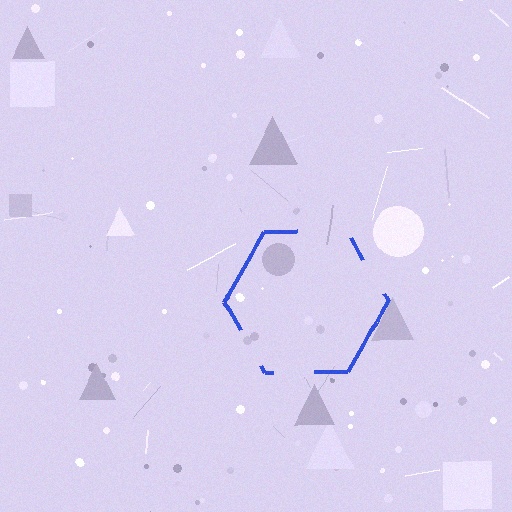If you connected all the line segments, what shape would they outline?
They would outline a hexagon.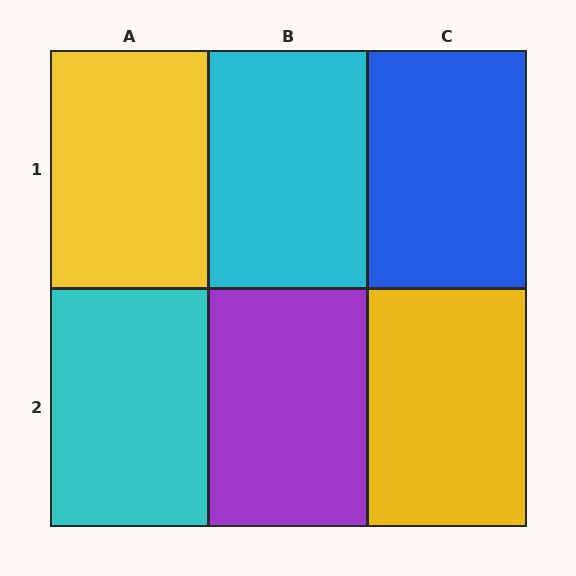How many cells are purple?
1 cell is purple.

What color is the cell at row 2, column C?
Yellow.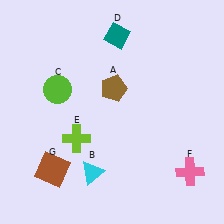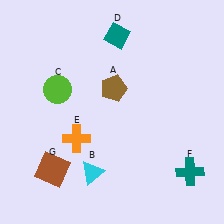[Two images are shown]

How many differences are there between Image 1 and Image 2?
There are 2 differences between the two images.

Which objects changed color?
E changed from lime to orange. F changed from pink to teal.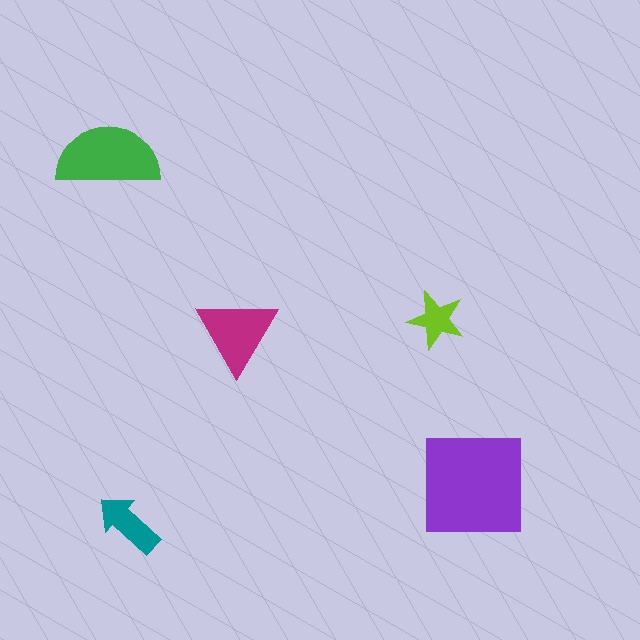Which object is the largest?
The purple square.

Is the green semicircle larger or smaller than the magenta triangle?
Larger.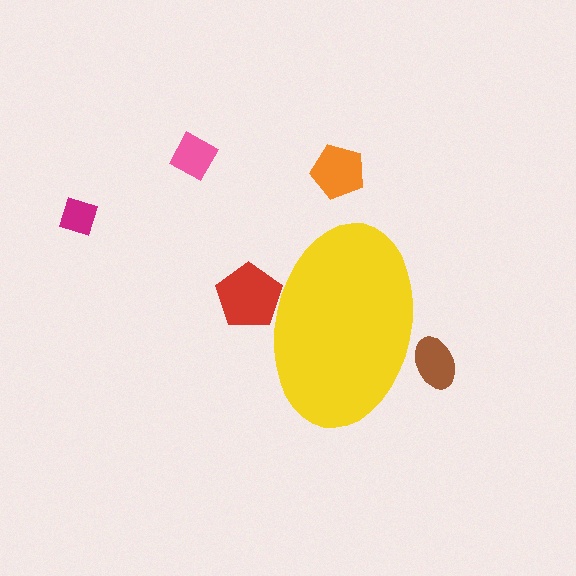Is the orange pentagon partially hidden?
No, the orange pentagon is fully visible.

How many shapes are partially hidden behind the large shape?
2 shapes are partially hidden.